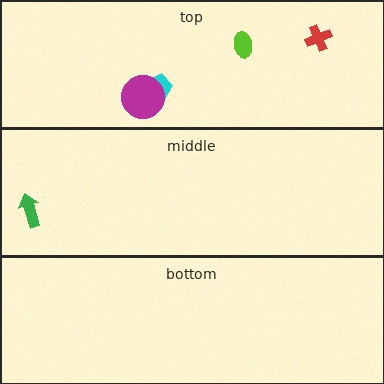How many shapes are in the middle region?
1.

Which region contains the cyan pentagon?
The top region.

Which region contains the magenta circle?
The top region.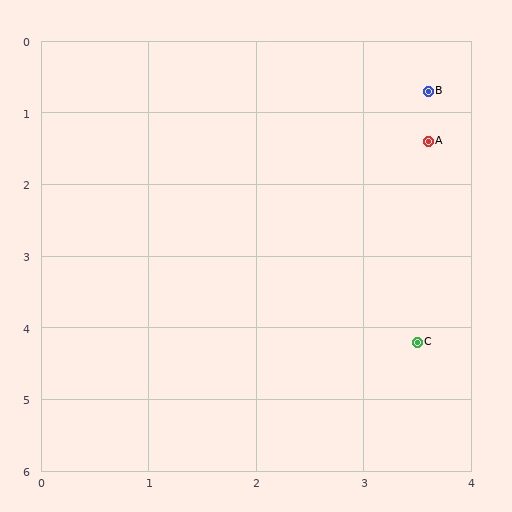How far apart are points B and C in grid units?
Points B and C are about 3.5 grid units apart.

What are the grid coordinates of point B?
Point B is at approximately (3.6, 0.7).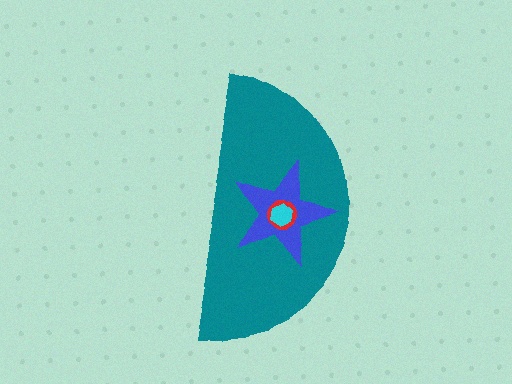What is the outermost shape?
The teal semicircle.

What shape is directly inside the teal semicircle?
The blue star.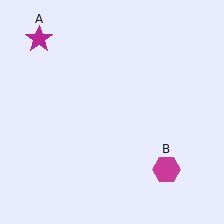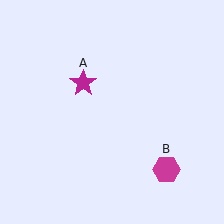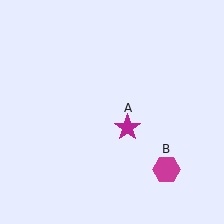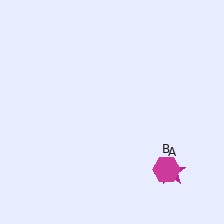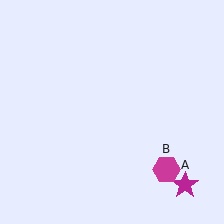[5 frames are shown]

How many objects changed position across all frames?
1 object changed position: magenta star (object A).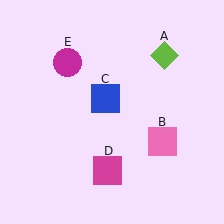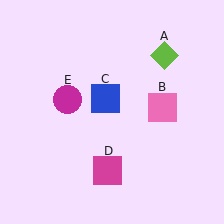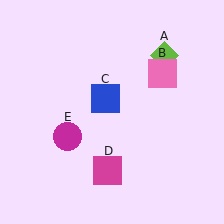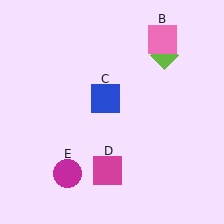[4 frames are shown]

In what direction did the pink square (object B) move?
The pink square (object B) moved up.